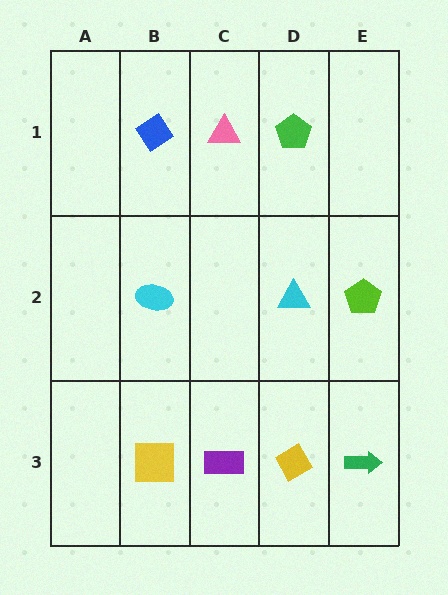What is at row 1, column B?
A blue diamond.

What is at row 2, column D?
A cyan triangle.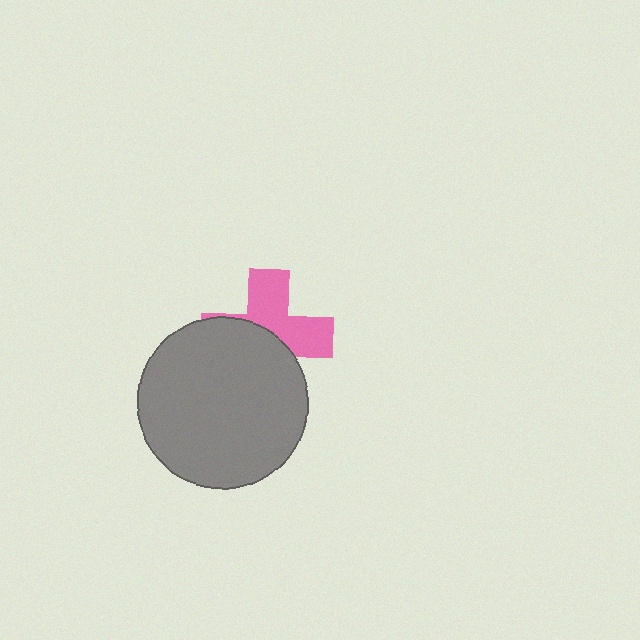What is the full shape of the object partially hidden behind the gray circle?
The partially hidden object is a pink cross.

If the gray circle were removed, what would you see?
You would see the complete pink cross.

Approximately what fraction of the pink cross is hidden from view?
Roughly 51% of the pink cross is hidden behind the gray circle.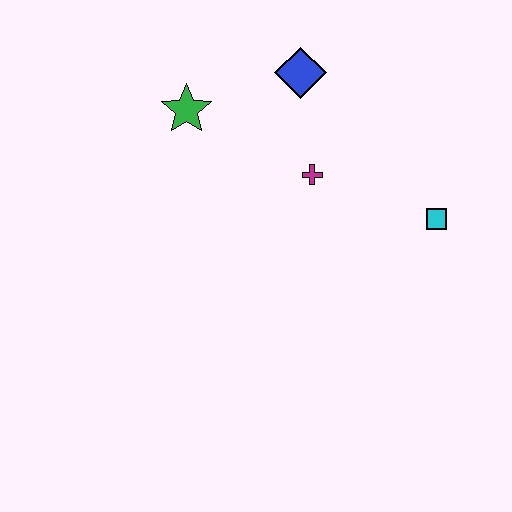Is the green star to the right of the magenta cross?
No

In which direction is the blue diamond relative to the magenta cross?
The blue diamond is above the magenta cross.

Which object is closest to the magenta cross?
The blue diamond is closest to the magenta cross.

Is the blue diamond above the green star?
Yes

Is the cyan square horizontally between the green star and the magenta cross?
No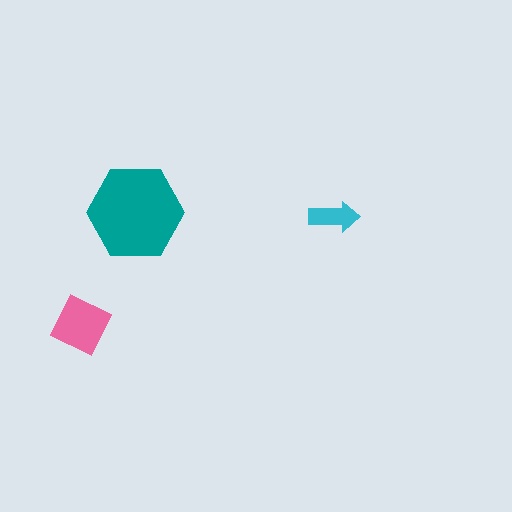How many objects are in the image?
There are 3 objects in the image.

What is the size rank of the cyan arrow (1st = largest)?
3rd.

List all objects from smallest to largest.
The cyan arrow, the pink diamond, the teal hexagon.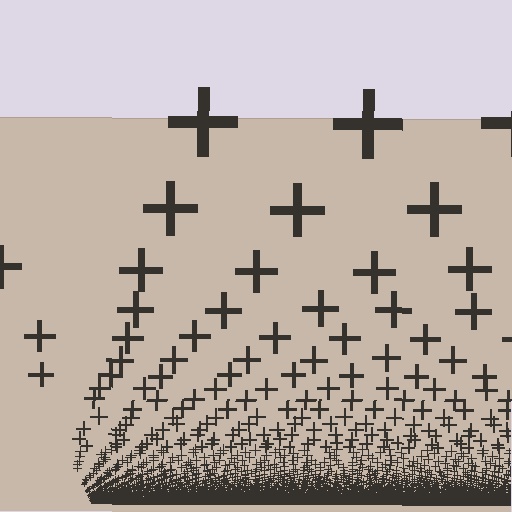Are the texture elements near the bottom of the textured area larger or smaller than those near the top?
Smaller. The gradient is inverted — elements near the bottom are smaller and denser.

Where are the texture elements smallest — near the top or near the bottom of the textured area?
Near the bottom.